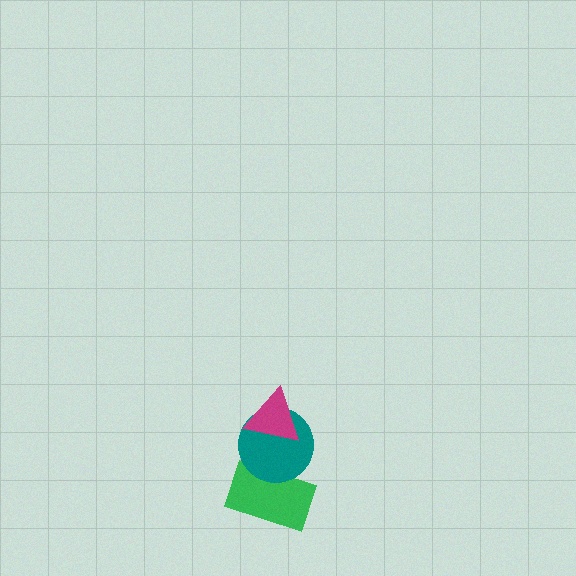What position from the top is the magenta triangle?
The magenta triangle is 1st from the top.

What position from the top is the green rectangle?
The green rectangle is 3rd from the top.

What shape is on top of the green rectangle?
The teal circle is on top of the green rectangle.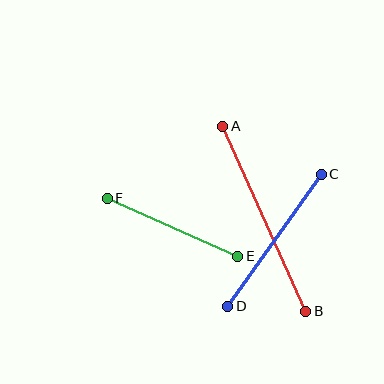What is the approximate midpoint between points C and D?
The midpoint is at approximately (274, 240) pixels.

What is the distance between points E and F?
The distance is approximately 143 pixels.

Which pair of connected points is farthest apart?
Points A and B are farthest apart.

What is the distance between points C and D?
The distance is approximately 162 pixels.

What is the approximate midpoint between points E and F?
The midpoint is at approximately (173, 227) pixels.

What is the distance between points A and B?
The distance is approximately 203 pixels.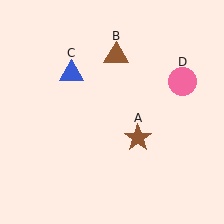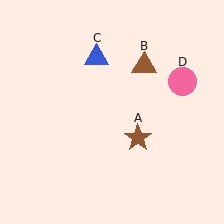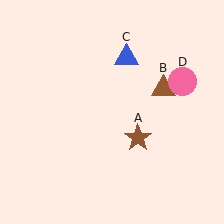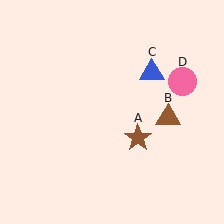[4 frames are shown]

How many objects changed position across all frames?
2 objects changed position: brown triangle (object B), blue triangle (object C).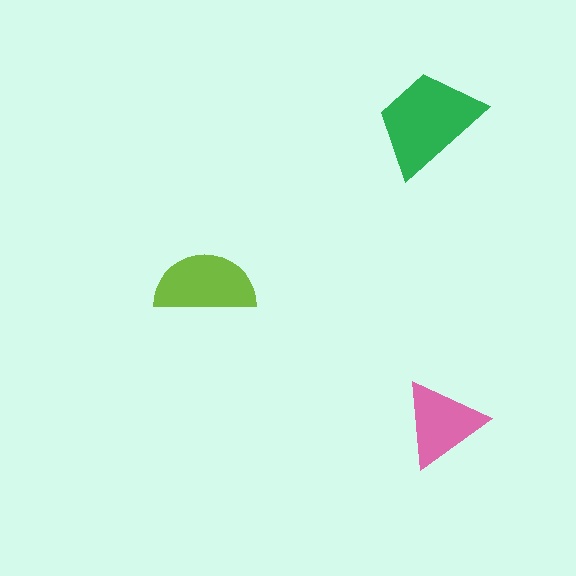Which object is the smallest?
The pink triangle.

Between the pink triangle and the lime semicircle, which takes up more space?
The lime semicircle.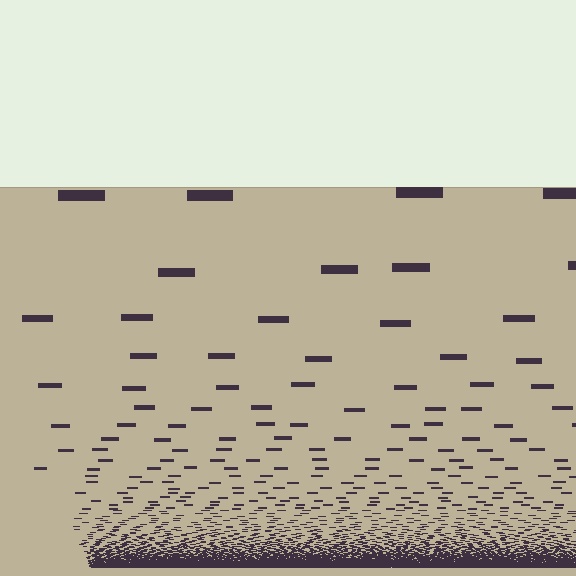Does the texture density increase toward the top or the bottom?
Density increases toward the bottom.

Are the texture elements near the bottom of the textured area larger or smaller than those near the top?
Smaller. The gradient is inverted — elements near the bottom are smaller and denser.